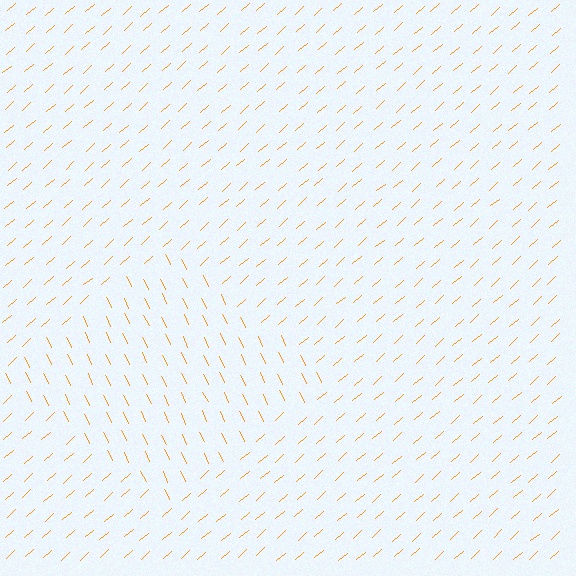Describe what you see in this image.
The image is filled with small orange line segments. A diamond region in the image has lines oriented differently from the surrounding lines, creating a visible texture boundary.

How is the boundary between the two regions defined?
The boundary is defined purely by a change in line orientation (approximately 74 degrees difference). All lines are the same color and thickness.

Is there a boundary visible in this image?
Yes, there is a texture boundary formed by a change in line orientation.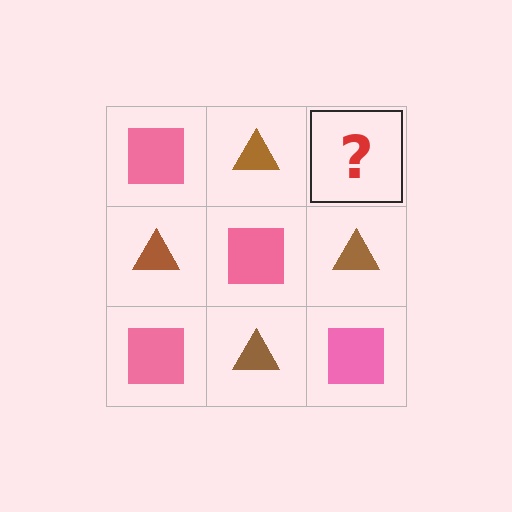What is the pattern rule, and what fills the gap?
The rule is that it alternates pink square and brown triangle in a checkerboard pattern. The gap should be filled with a pink square.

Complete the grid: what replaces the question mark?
The question mark should be replaced with a pink square.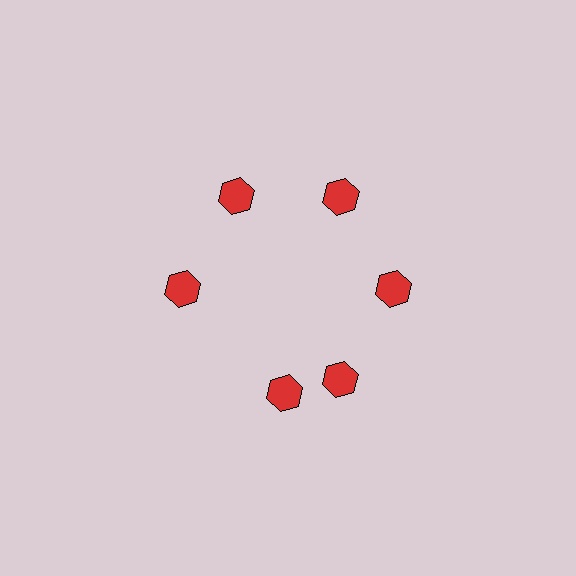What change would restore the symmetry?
The symmetry would be restored by rotating it back into even spacing with its neighbors so that all 6 hexagons sit at equal angles and equal distance from the center.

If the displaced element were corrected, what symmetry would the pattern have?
It would have 6-fold rotational symmetry — the pattern would map onto itself every 60 degrees.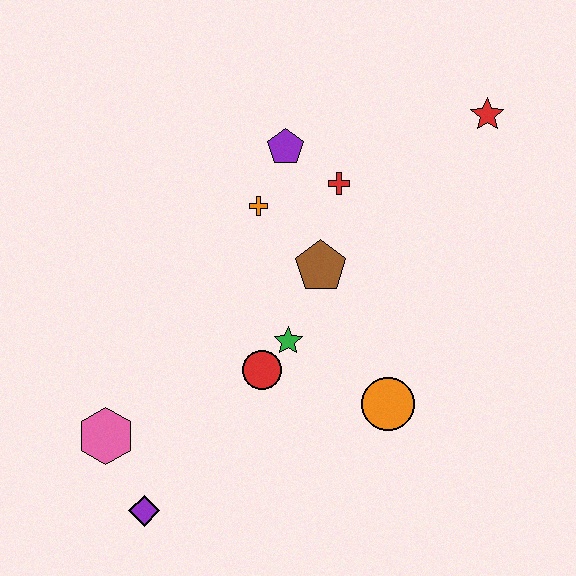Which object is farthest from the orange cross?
The purple diamond is farthest from the orange cross.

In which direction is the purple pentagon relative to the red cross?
The purple pentagon is to the left of the red cross.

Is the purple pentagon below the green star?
No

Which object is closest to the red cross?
The purple pentagon is closest to the red cross.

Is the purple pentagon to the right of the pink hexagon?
Yes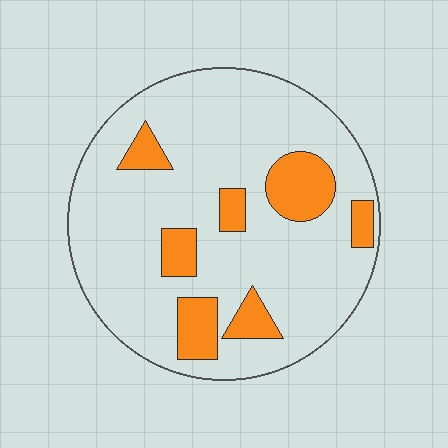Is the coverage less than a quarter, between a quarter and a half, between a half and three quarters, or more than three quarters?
Less than a quarter.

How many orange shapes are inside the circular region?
7.